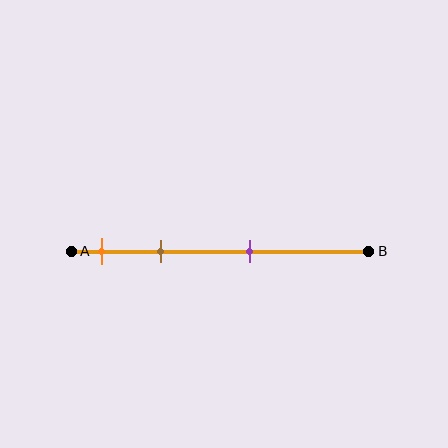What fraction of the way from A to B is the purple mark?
The purple mark is approximately 60% (0.6) of the way from A to B.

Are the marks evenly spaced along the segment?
No, the marks are not evenly spaced.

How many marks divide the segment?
There are 3 marks dividing the segment.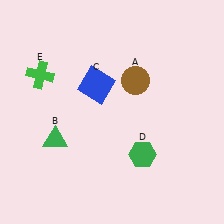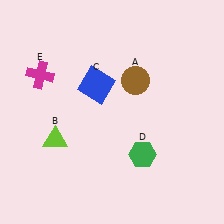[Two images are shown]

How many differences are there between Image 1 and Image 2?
There are 2 differences between the two images.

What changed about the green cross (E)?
In Image 1, E is green. In Image 2, it changed to magenta.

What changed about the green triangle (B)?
In Image 1, B is green. In Image 2, it changed to lime.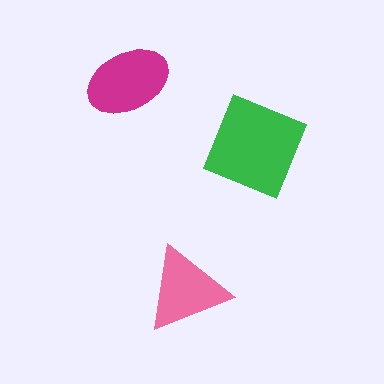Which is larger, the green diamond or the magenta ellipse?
The green diamond.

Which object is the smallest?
The pink triangle.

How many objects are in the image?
There are 3 objects in the image.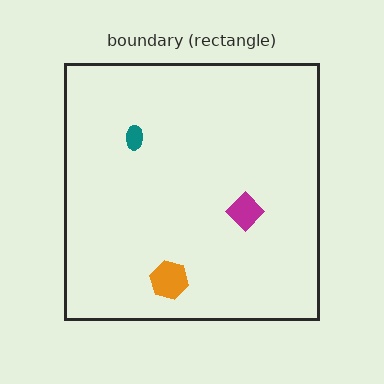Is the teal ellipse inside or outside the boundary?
Inside.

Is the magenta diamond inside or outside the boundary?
Inside.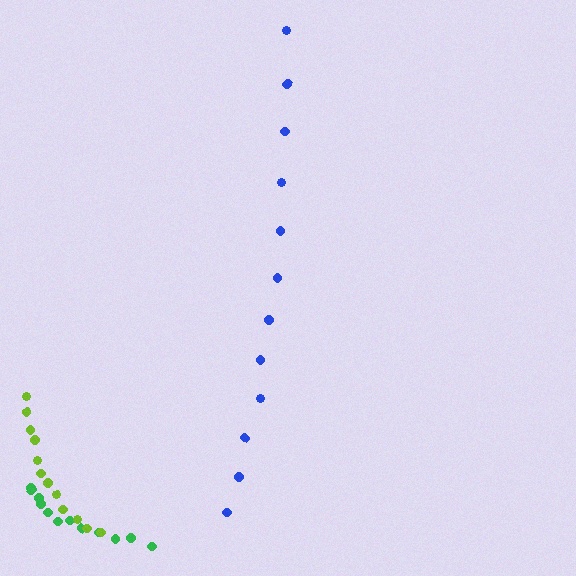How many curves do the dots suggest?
There are 3 distinct paths.